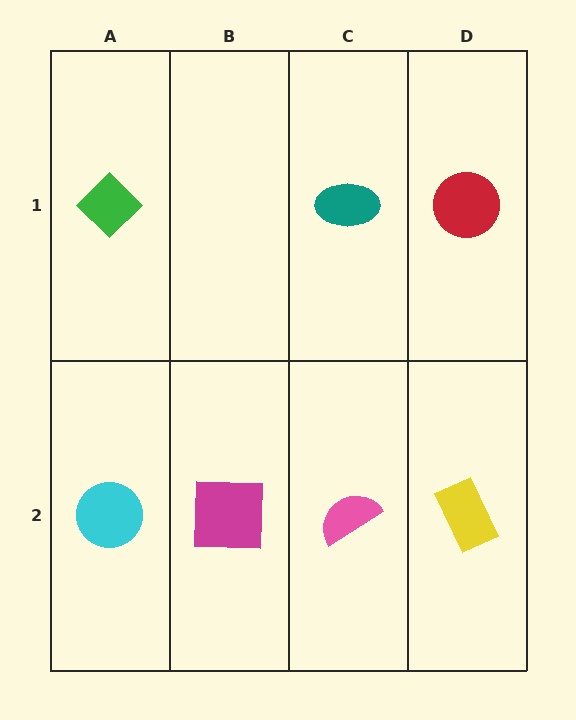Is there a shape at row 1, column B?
No, that cell is empty.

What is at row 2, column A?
A cyan circle.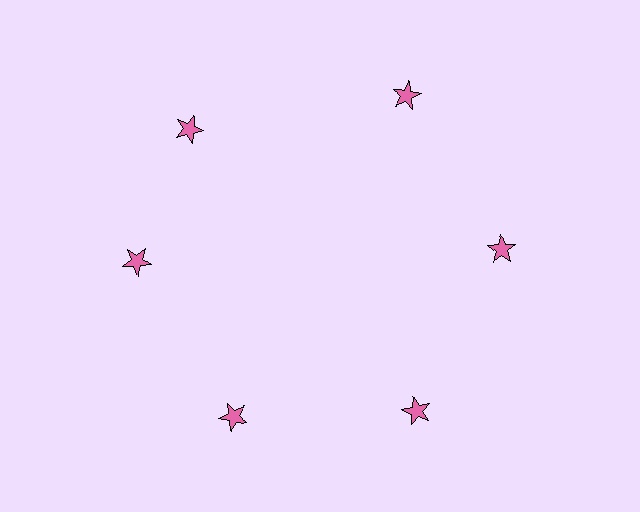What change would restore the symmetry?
The symmetry would be restored by rotating it back into even spacing with its neighbors so that all 6 stars sit at equal angles and equal distance from the center.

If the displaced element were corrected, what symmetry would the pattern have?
It would have 6-fold rotational symmetry — the pattern would map onto itself every 60 degrees.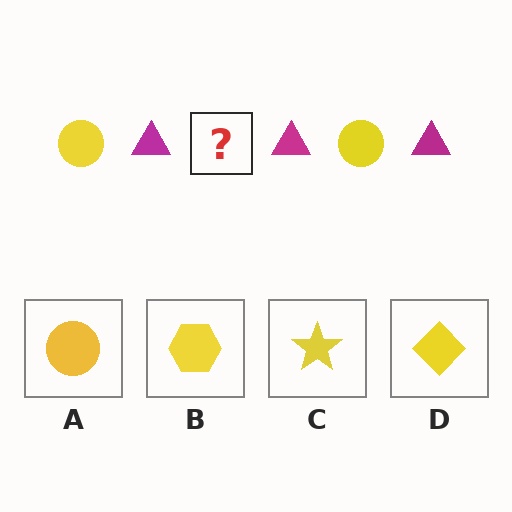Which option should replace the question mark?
Option A.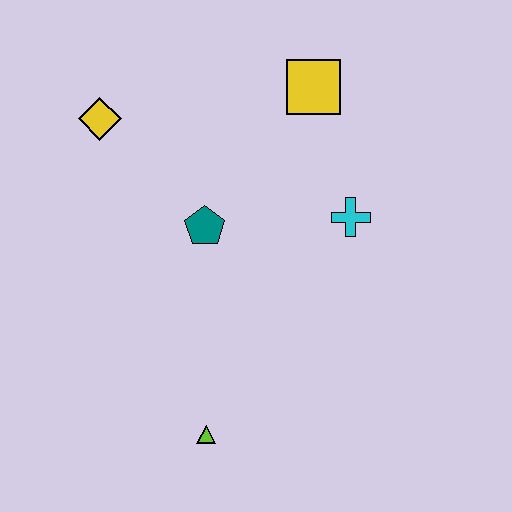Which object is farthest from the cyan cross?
The yellow diamond is farthest from the cyan cross.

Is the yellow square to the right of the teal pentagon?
Yes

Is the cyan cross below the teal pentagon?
No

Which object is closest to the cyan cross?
The yellow square is closest to the cyan cross.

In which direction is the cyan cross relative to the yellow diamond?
The cyan cross is to the right of the yellow diamond.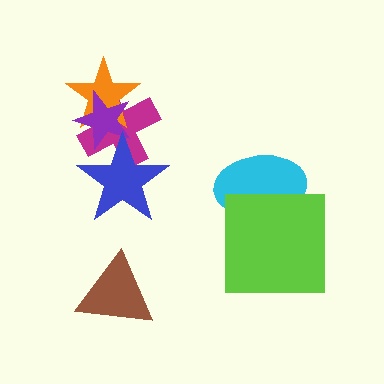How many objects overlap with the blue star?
2 objects overlap with the blue star.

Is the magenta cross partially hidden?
Yes, it is partially covered by another shape.